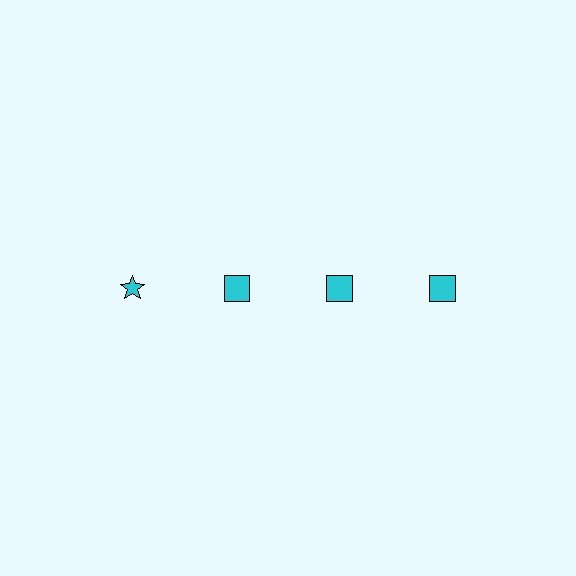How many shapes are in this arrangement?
There are 4 shapes arranged in a grid pattern.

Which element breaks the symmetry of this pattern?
The cyan star in the top row, leftmost column breaks the symmetry. All other shapes are cyan squares.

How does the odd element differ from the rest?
It has a different shape: star instead of square.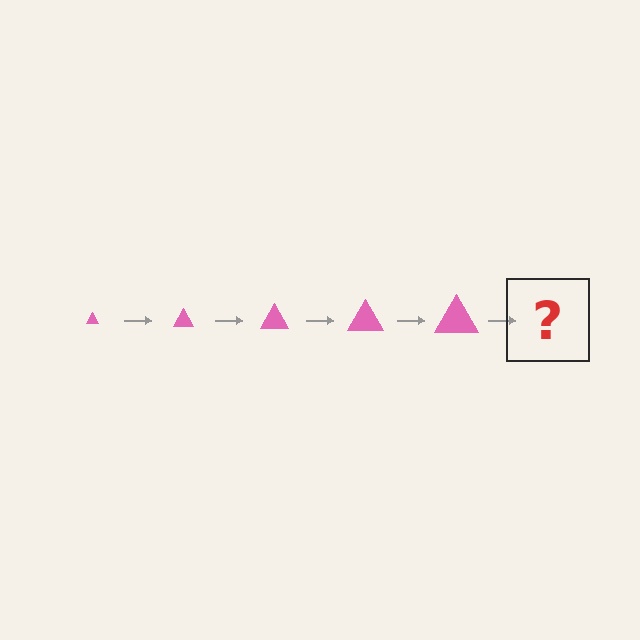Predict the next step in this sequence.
The next step is a pink triangle, larger than the previous one.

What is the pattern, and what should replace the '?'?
The pattern is that the triangle gets progressively larger each step. The '?' should be a pink triangle, larger than the previous one.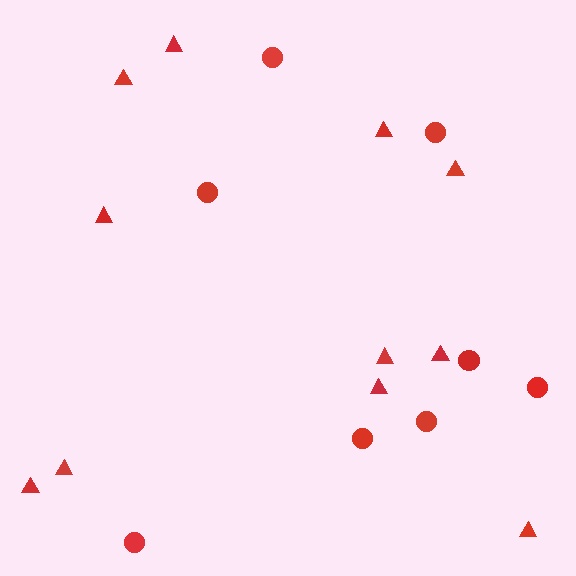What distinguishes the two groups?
There are 2 groups: one group of triangles (11) and one group of circles (8).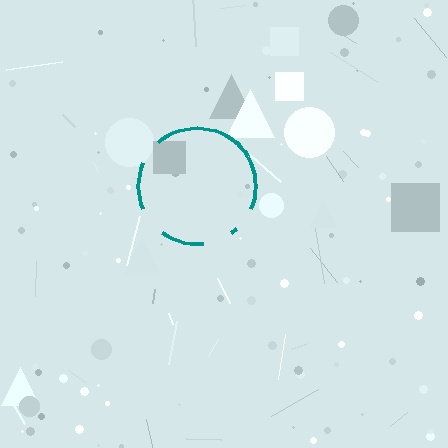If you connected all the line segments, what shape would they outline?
They would outline a circle.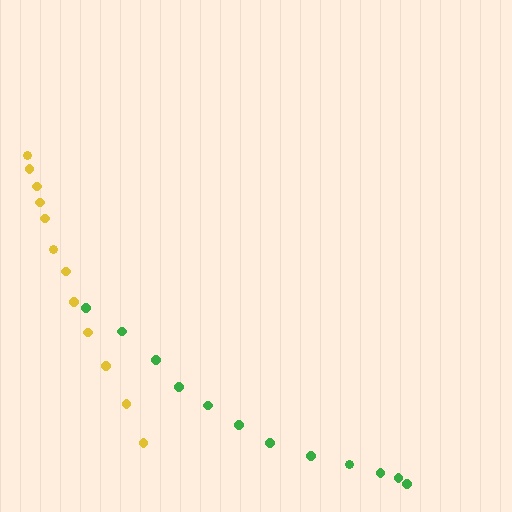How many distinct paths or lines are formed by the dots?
There are 2 distinct paths.